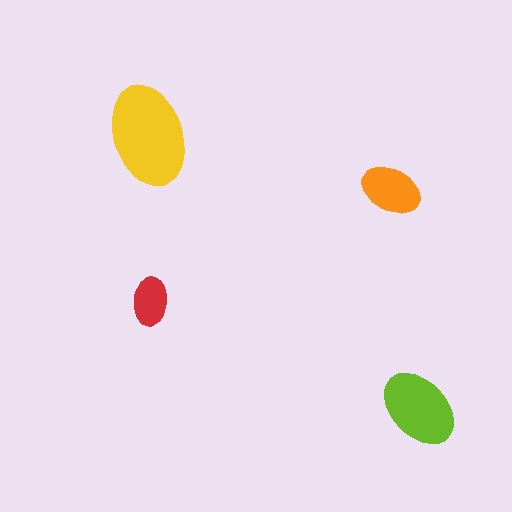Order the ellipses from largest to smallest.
the yellow one, the lime one, the orange one, the red one.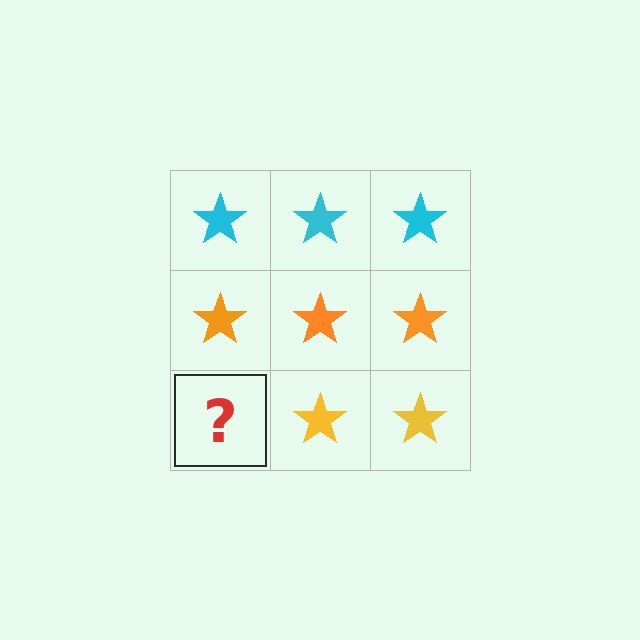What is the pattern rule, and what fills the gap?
The rule is that each row has a consistent color. The gap should be filled with a yellow star.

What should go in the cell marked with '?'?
The missing cell should contain a yellow star.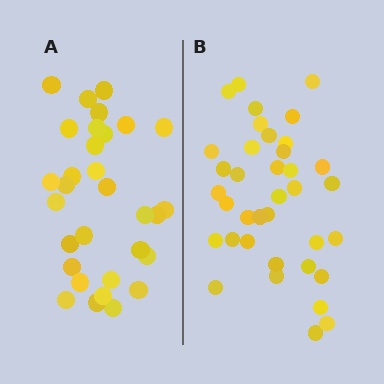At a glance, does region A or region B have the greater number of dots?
Region B (the right region) has more dots.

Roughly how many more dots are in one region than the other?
Region B has about 6 more dots than region A.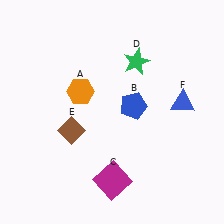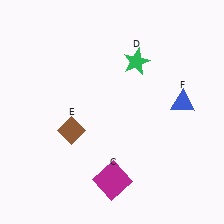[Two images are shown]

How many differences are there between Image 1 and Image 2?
There are 2 differences between the two images.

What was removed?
The blue pentagon (B), the orange hexagon (A) were removed in Image 2.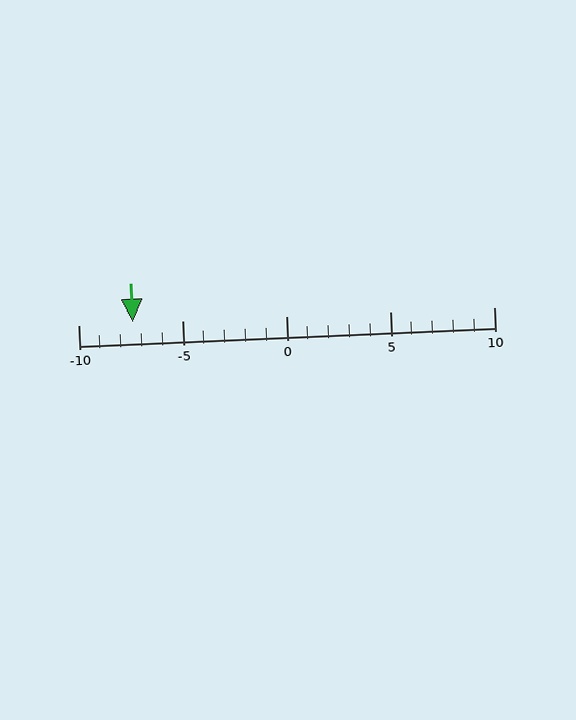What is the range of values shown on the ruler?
The ruler shows values from -10 to 10.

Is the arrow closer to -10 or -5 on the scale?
The arrow is closer to -5.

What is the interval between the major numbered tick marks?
The major tick marks are spaced 5 units apart.